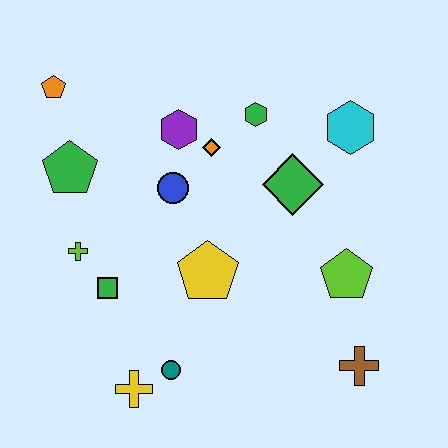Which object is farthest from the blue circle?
The brown cross is farthest from the blue circle.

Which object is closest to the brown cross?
The lime pentagon is closest to the brown cross.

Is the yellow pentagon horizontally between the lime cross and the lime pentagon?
Yes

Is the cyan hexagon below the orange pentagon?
Yes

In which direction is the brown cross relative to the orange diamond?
The brown cross is below the orange diamond.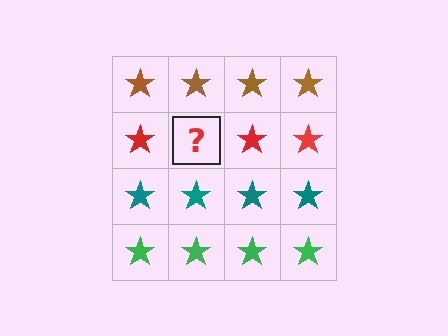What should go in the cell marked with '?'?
The missing cell should contain a red star.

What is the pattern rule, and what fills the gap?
The rule is that each row has a consistent color. The gap should be filled with a red star.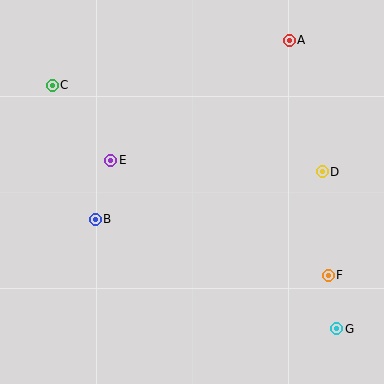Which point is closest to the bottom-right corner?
Point G is closest to the bottom-right corner.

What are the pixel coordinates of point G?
Point G is at (337, 329).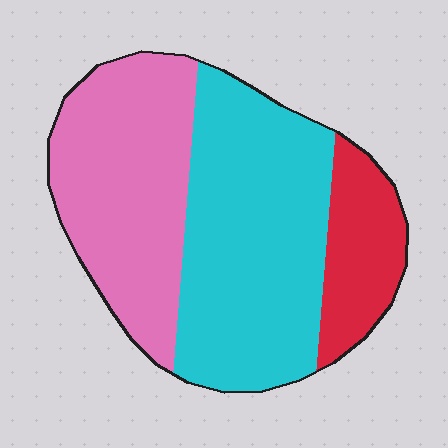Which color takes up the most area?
Cyan, at roughly 45%.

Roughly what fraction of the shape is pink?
Pink takes up between a third and a half of the shape.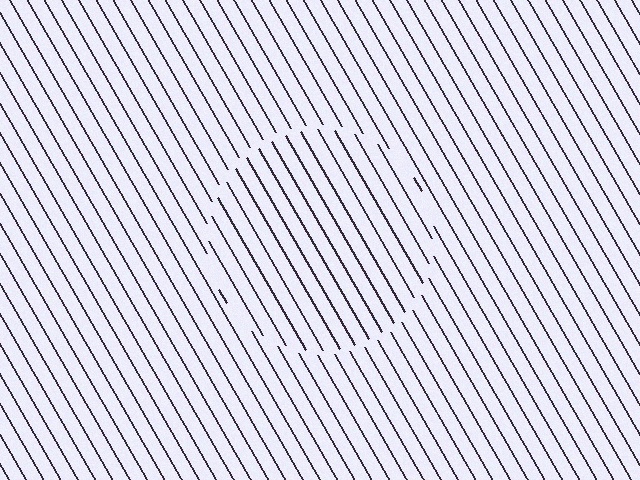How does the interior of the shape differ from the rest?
The interior of the shape contains the same grating, shifted by half a period — the contour is defined by the phase discontinuity where line-ends from the inner and outer gratings abut.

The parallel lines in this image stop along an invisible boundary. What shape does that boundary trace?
An illusory circle. The interior of the shape contains the same grating, shifted by half a period — the contour is defined by the phase discontinuity where line-ends from the inner and outer gratings abut.